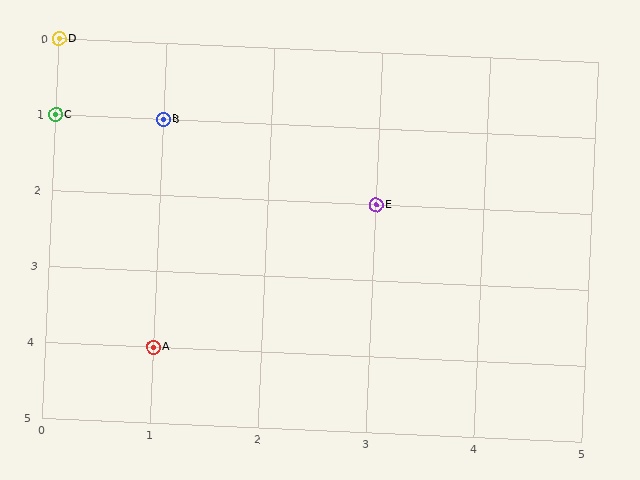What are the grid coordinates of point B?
Point B is at grid coordinates (1, 1).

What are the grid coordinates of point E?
Point E is at grid coordinates (3, 2).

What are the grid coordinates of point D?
Point D is at grid coordinates (0, 0).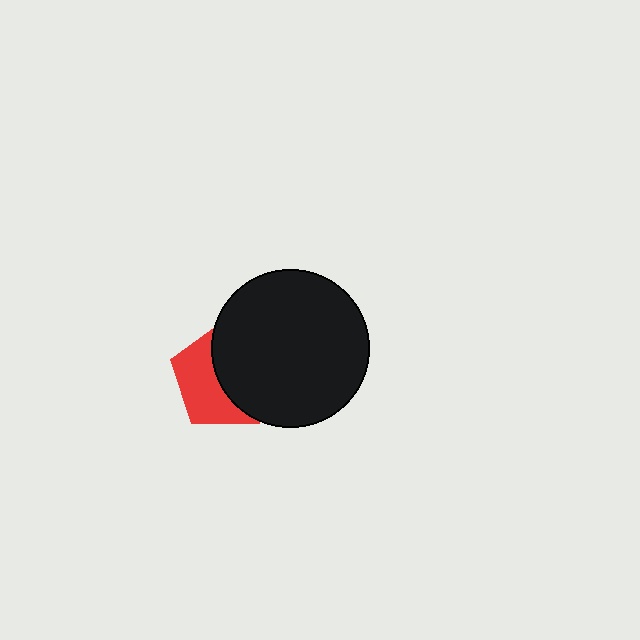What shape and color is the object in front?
The object in front is a black circle.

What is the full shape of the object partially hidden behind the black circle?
The partially hidden object is a red pentagon.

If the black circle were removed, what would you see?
You would see the complete red pentagon.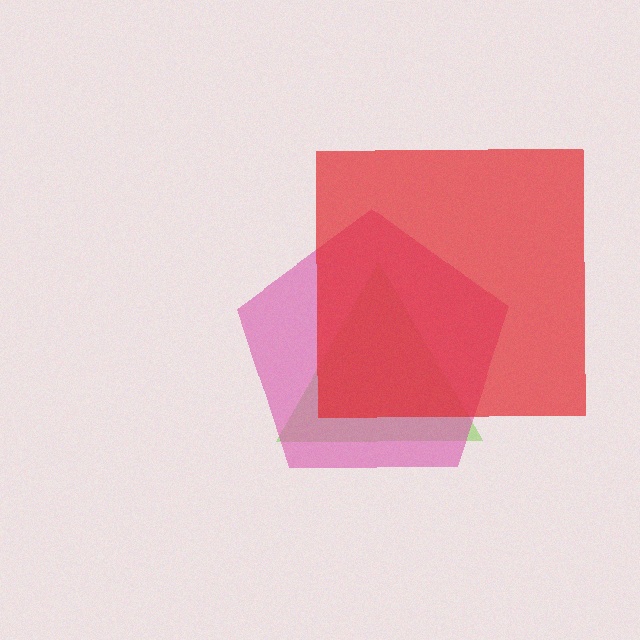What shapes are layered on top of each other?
The layered shapes are: a lime triangle, a pink pentagon, a red square.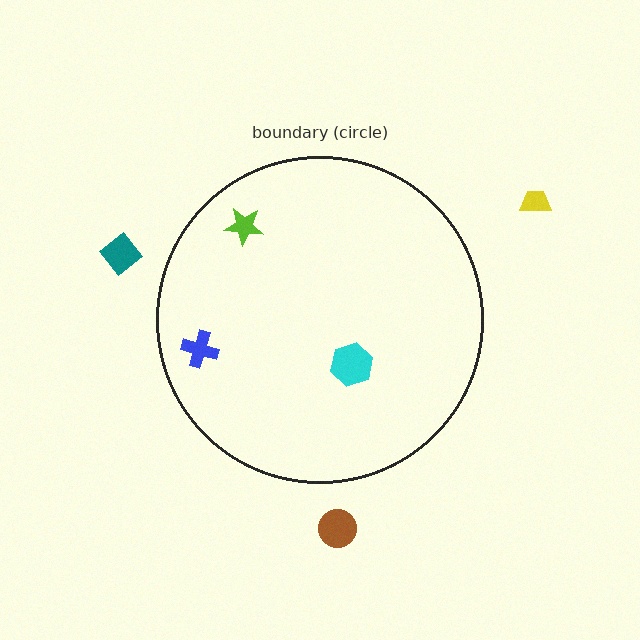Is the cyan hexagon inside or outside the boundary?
Inside.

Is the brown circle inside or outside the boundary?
Outside.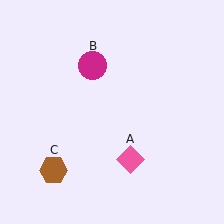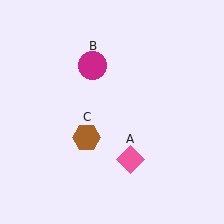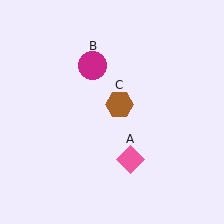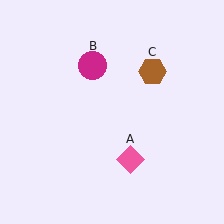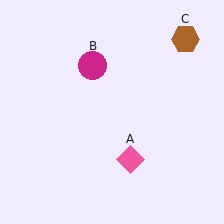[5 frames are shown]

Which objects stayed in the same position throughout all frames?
Pink diamond (object A) and magenta circle (object B) remained stationary.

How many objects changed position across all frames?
1 object changed position: brown hexagon (object C).